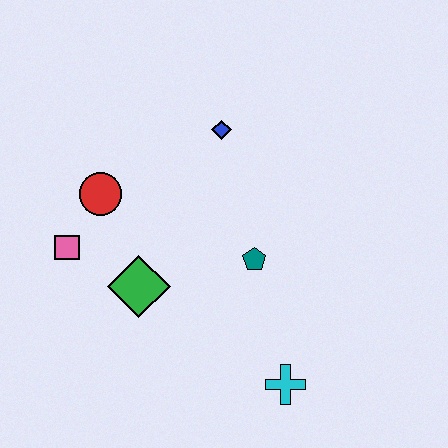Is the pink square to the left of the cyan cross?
Yes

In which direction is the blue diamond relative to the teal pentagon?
The blue diamond is above the teal pentagon.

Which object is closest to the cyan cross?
The teal pentagon is closest to the cyan cross.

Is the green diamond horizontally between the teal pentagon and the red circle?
Yes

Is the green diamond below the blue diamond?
Yes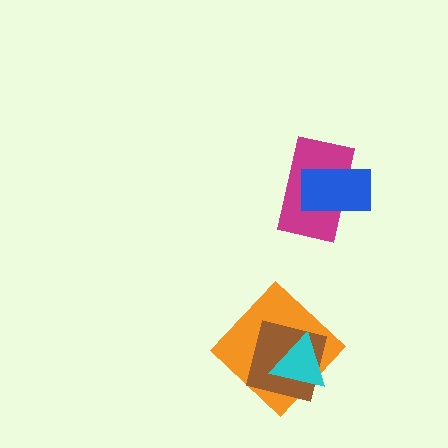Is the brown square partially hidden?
Yes, it is partially covered by another shape.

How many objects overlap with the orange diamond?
2 objects overlap with the orange diamond.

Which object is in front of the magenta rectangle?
The blue rectangle is in front of the magenta rectangle.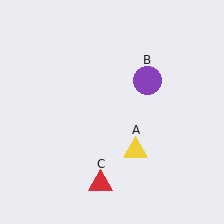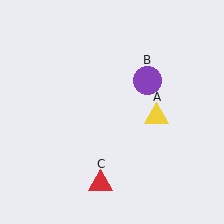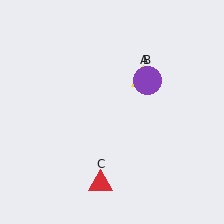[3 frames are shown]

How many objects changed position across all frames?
1 object changed position: yellow triangle (object A).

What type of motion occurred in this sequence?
The yellow triangle (object A) rotated counterclockwise around the center of the scene.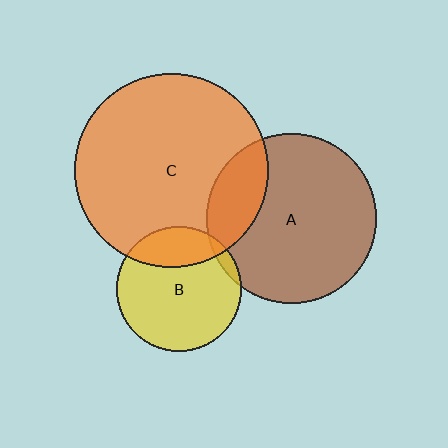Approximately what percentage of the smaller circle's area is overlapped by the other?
Approximately 5%.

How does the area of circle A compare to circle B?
Approximately 1.9 times.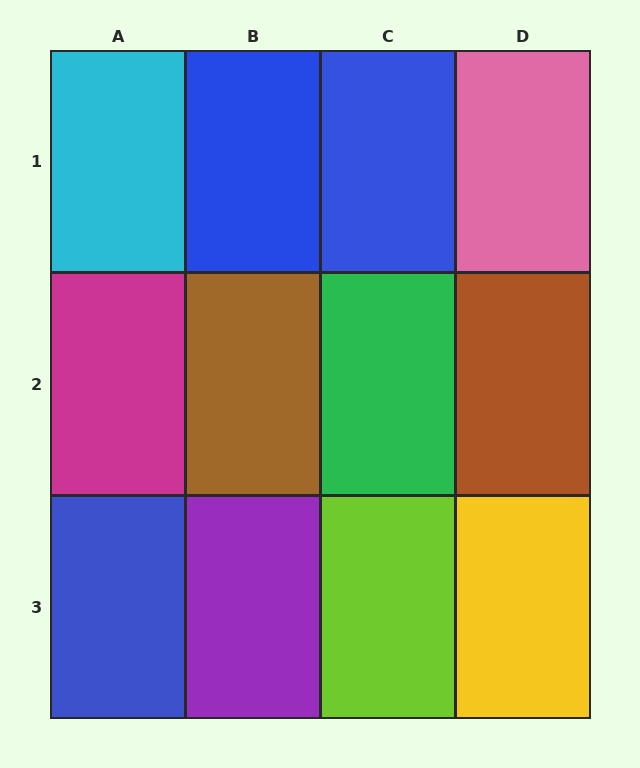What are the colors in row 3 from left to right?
Blue, purple, lime, yellow.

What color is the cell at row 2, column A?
Magenta.